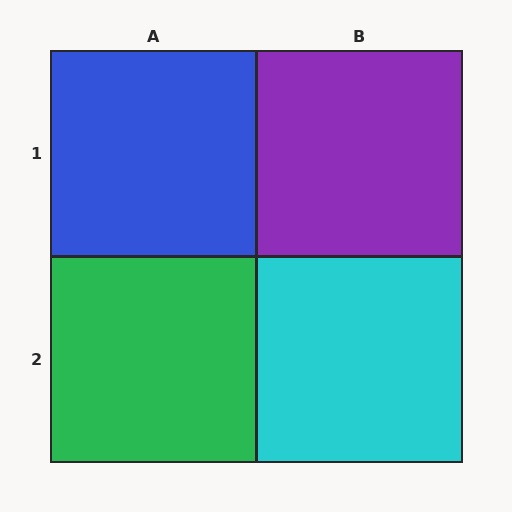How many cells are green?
1 cell is green.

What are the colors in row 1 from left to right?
Blue, purple.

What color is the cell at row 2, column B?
Cyan.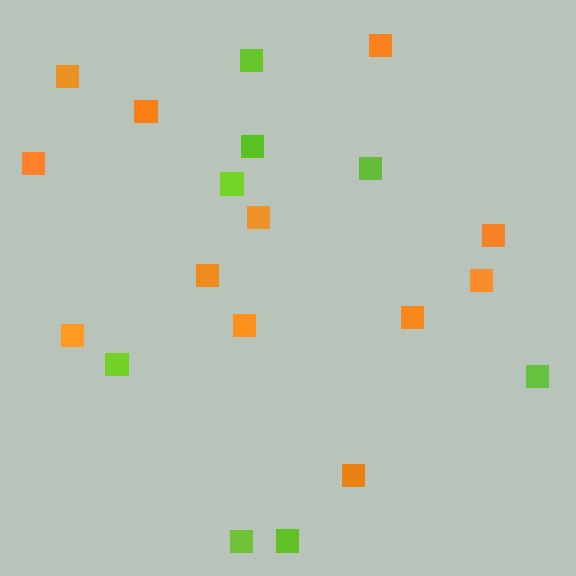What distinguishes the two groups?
There are 2 groups: one group of lime squares (8) and one group of orange squares (12).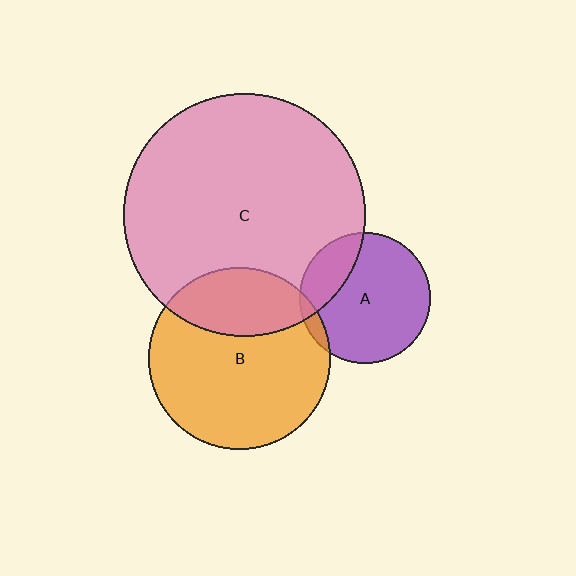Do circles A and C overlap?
Yes.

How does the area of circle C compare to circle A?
Approximately 3.4 times.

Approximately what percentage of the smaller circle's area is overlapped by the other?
Approximately 20%.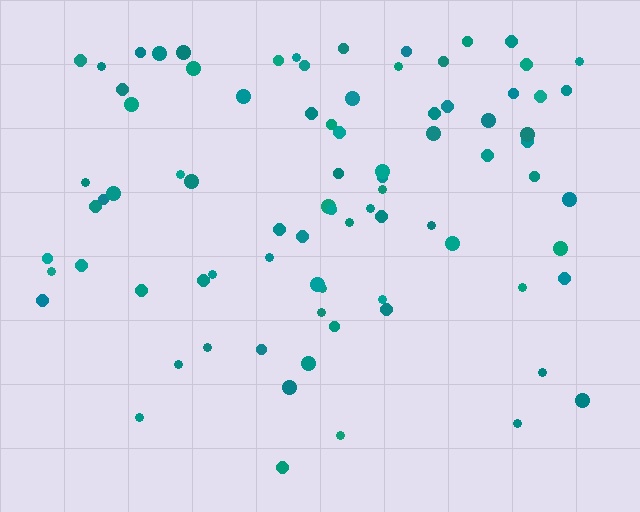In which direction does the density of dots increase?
From bottom to top, with the top side densest.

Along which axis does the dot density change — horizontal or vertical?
Vertical.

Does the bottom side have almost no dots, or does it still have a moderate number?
Still a moderate number, just noticeably fewer than the top.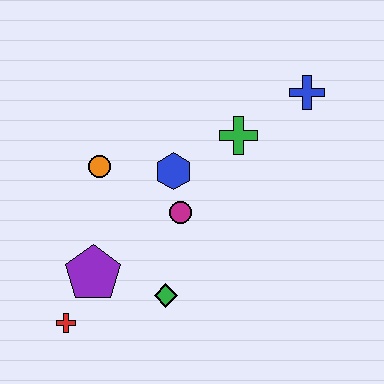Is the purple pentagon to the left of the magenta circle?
Yes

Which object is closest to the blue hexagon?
The magenta circle is closest to the blue hexagon.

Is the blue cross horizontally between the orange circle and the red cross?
No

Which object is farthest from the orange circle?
The blue cross is farthest from the orange circle.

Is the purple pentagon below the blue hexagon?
Yes